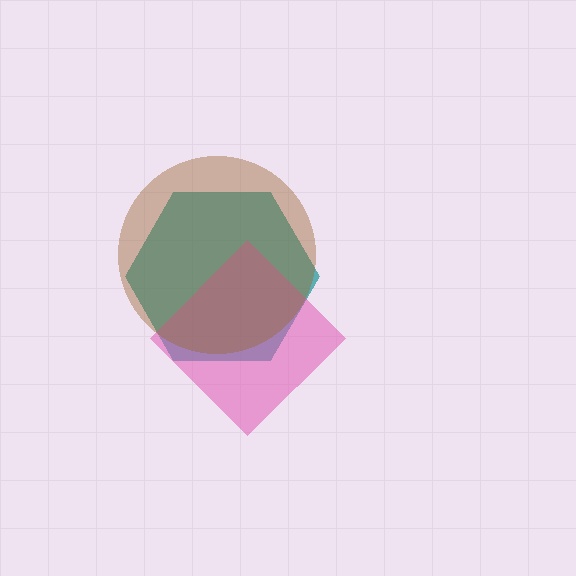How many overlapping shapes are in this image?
There are 3 overlapping shapes in the image.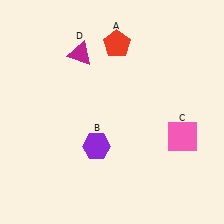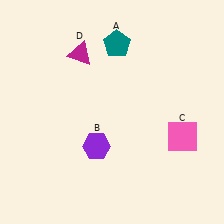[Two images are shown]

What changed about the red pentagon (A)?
In Image 1, A is red. In Image 2, it changed to teal.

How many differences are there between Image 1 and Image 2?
There is 1 difference between the two images.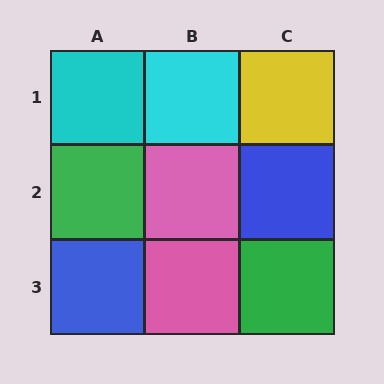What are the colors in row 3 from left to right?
Blue, pink, green.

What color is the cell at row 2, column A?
Green.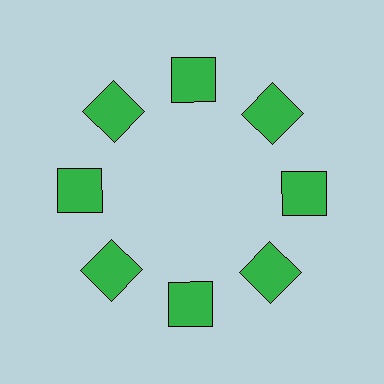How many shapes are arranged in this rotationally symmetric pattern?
There are 8 shapes, arranged in 8 groups of 1.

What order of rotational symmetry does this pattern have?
This pattern has 8-fold rotational symmetry.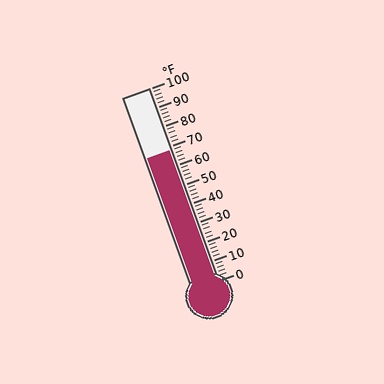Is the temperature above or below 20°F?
The temperature is above 20°F.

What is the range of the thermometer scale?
The thermometer scale ranges from 0°F to 100°F.